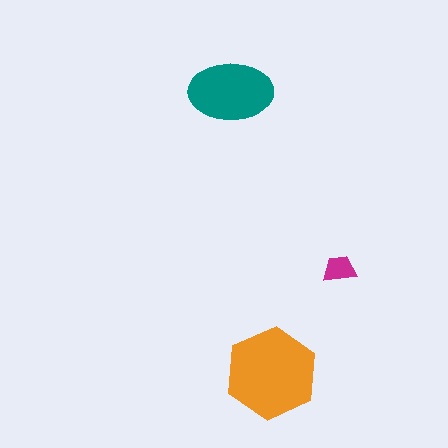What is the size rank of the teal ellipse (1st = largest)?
2nd.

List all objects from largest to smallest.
The orange hexagon, the teal ellipse, the magenta trapezoid.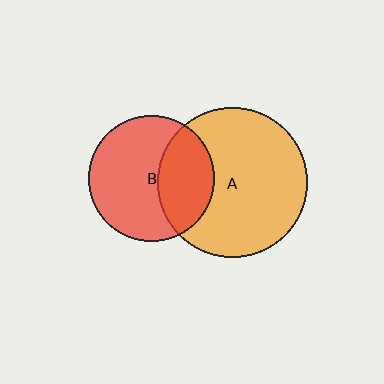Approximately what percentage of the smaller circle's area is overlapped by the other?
Approximately 35%.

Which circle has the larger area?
Circle A (orange).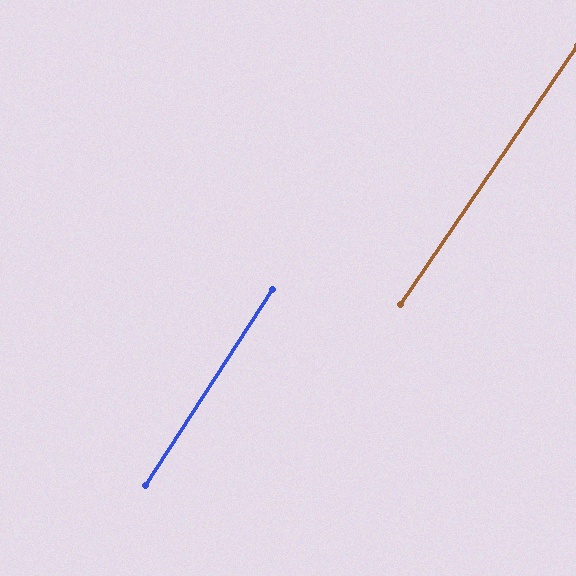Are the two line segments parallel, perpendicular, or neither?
Parallel — their directions differ by only 1.6°.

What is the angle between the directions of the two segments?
Approximately 2 degrees.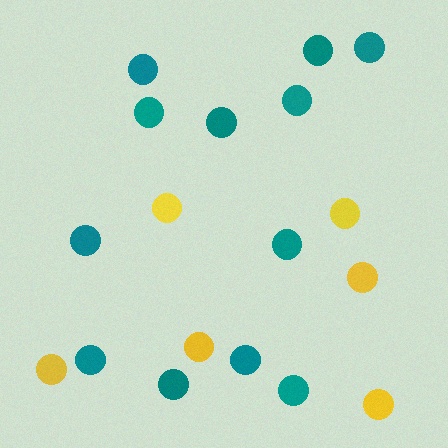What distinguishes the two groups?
There are 2 groups: one group of teal circles (12) and one group of yellow circles (6).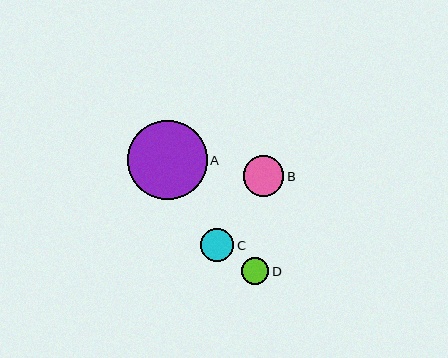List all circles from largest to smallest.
From largest to smallest: A, B, C, D.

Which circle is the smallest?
Circle D is the smallest with a size of approximately 28 pixels.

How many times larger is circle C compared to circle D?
Circle C is approximately 1.2 times the size of circle D.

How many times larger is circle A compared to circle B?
Circle A is approximately 1.9 times the size of circle B.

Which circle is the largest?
Circle A is the largest with a size of approximately 79 pixels.